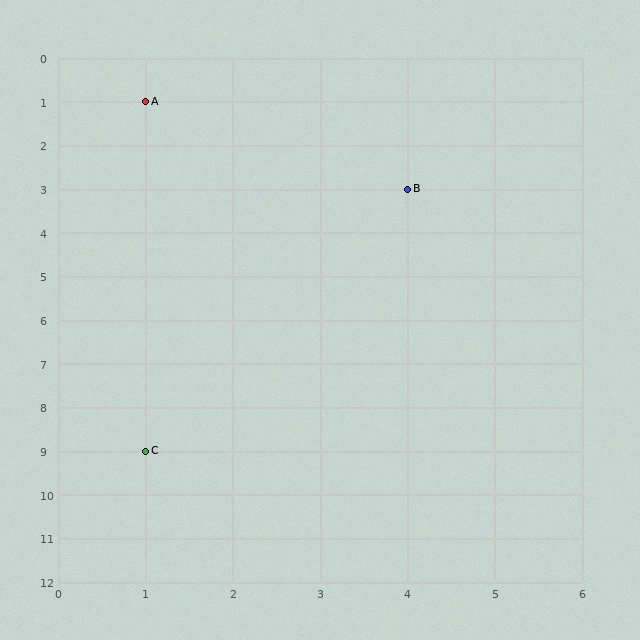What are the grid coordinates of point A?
Point A is at grid coordinates (1, 1).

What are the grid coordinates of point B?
Point B is at grid coordinates (4, 3).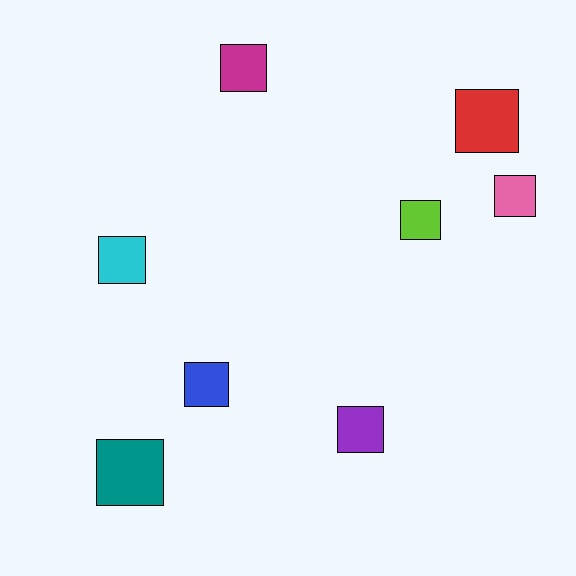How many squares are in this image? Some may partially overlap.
There are 8 squares.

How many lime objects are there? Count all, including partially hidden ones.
There is 1 lime object.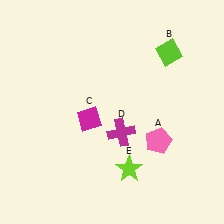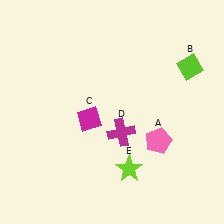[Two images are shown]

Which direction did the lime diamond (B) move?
The lime diamond (B) moved right.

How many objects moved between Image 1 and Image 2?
1 object moved between the two images.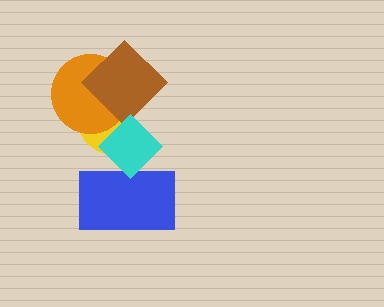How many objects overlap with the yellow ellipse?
4 objects overlap with the yellow ellipse.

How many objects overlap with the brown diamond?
3 objects overlap with the brown diamond.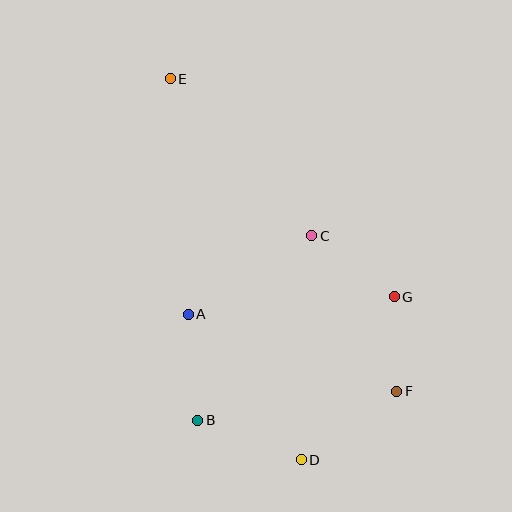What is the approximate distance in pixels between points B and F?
The distance between B and F is approximately 201 pixels.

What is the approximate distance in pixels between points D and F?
The distance between D and F is approximately 118 pixels.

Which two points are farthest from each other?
Points D and E are farthest from each other.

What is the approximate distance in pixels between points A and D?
The distance between A and D is approximately 184 pixels.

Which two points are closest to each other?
Points F and G are closest to each other.